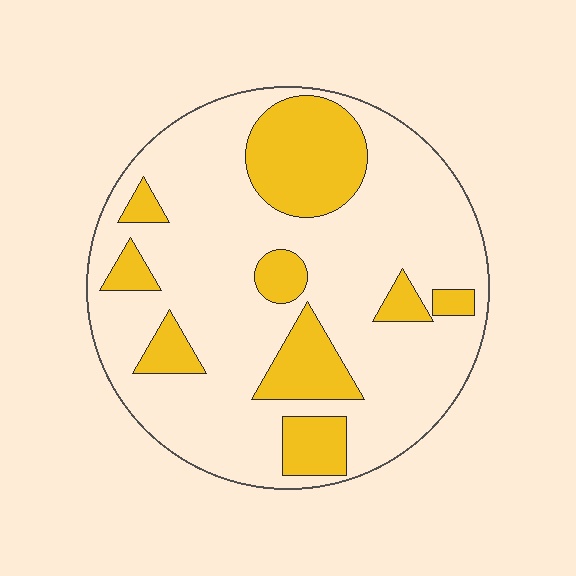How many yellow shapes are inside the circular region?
9.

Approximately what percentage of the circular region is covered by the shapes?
Approximately 25%.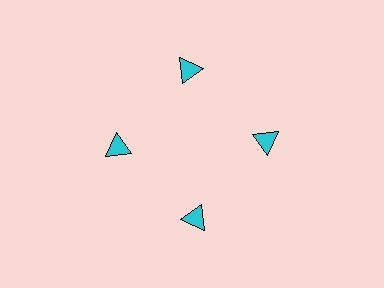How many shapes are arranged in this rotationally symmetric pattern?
There are 4 shapes, arranged in 4 groups of 1.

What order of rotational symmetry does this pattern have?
This pattern has 4-fold rotational symmetry.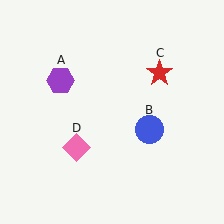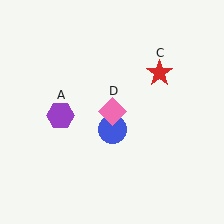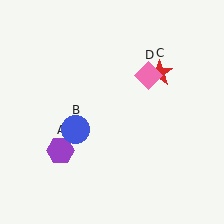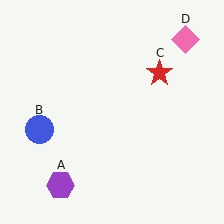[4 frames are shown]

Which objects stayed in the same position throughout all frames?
Red star (object C) remained stationary.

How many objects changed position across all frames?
3 objects changed position: purple hexagon (object A), blue circle (object B), pink diamond (object D).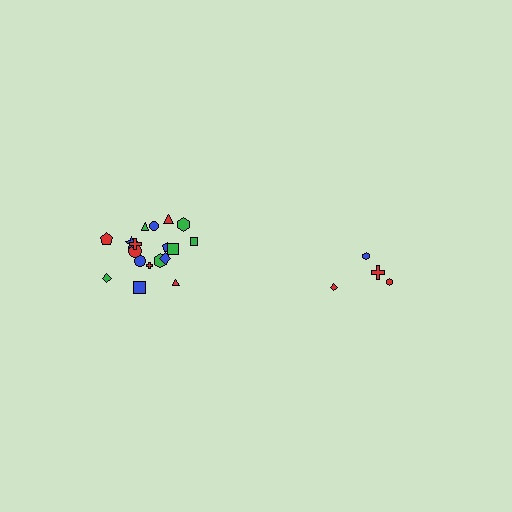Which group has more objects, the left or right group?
The left group.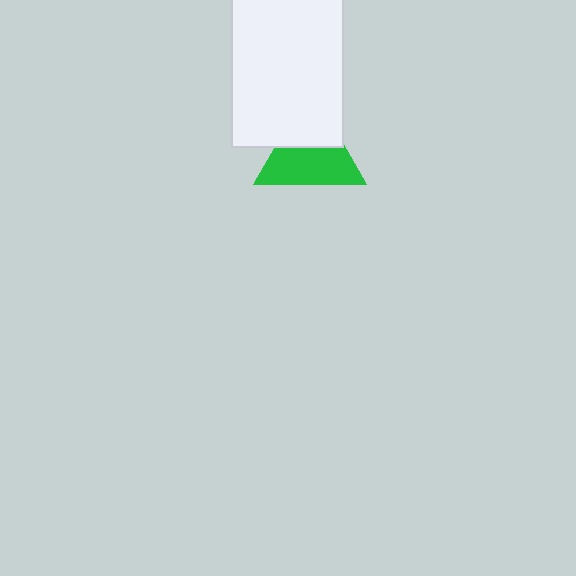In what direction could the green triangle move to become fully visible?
The green triangle could move down. That would shift it out from behind the white rectangle entirely.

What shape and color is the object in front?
The object in front is a white rectangle.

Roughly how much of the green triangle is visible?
About half of it is visible (roughly 62%).